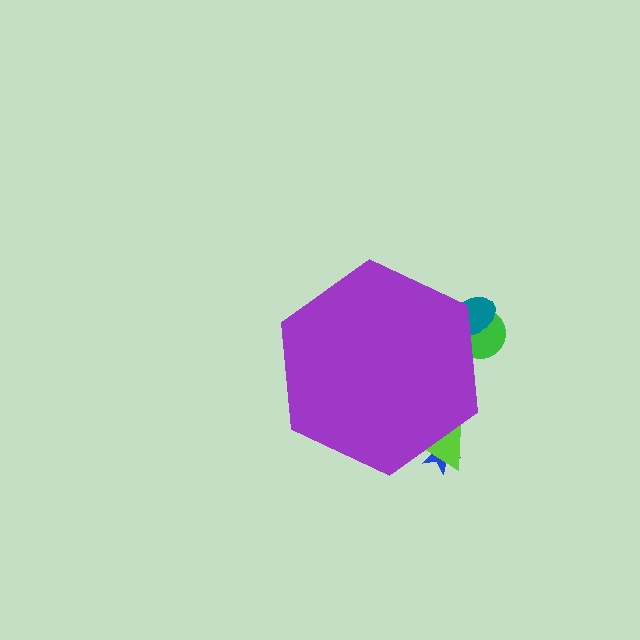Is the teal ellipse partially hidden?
Yes, the teal ellipse is partially hidden behind the purple hexagon.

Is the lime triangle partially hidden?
Yes, the lime triangle is partially hidden behind the purple hexagon.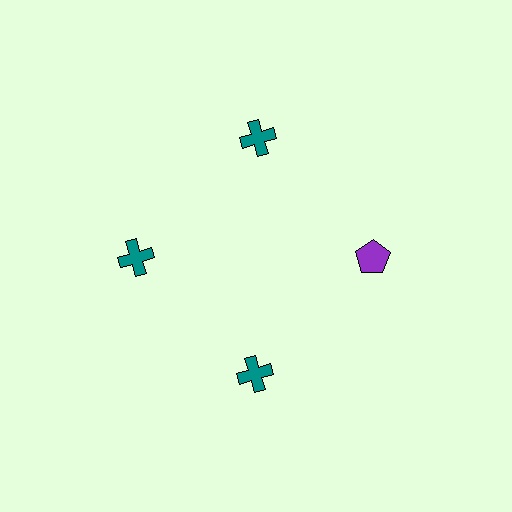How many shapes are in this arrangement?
There are 4 shapes arranged in a ring pattern.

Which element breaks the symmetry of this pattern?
The purple pentagon at roughly the 3 o'clock position breaks the symmetry. All other shapes are teal crosses.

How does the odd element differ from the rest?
It differs in both color (purple instead of teal) and shape (pentagon instead of cross).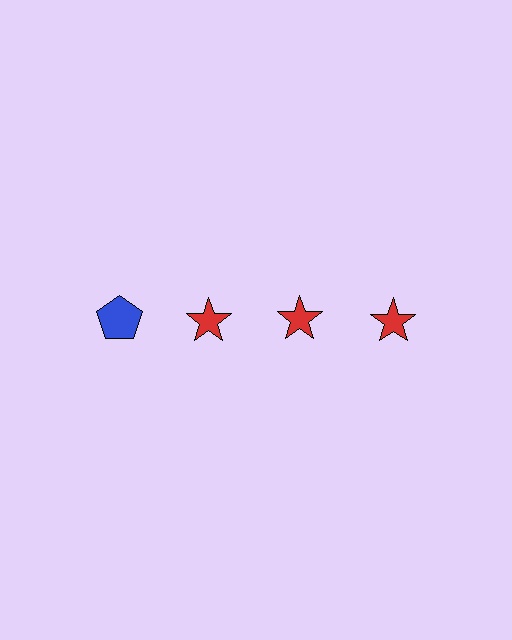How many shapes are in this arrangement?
There are 4 shapes arranged in a grid pattern.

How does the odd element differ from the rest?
It differs in both color (blue instead of red) and shape (pentagon instead of star).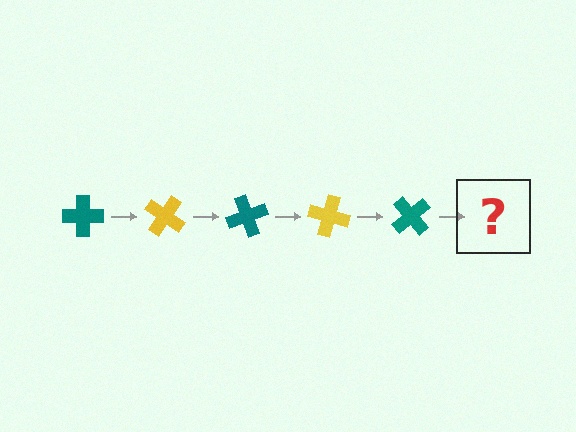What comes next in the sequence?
The next element should be a yellow cross, rotated 175 degrees from the start.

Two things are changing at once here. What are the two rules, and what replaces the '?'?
The two rules are that it rotates 35 degrees each step and the color cycles through teal and yellow. The '?' should be a yellow cross, rotated 175 degrees from the start.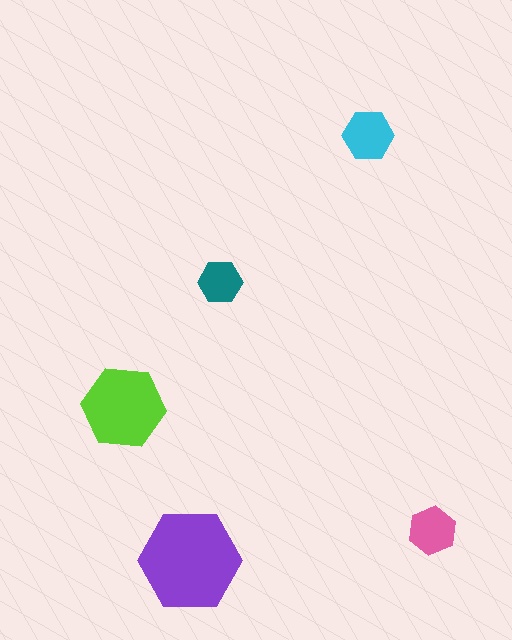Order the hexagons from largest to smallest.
the purple one, the lime one, the cyan one, the pink one, the teal one.